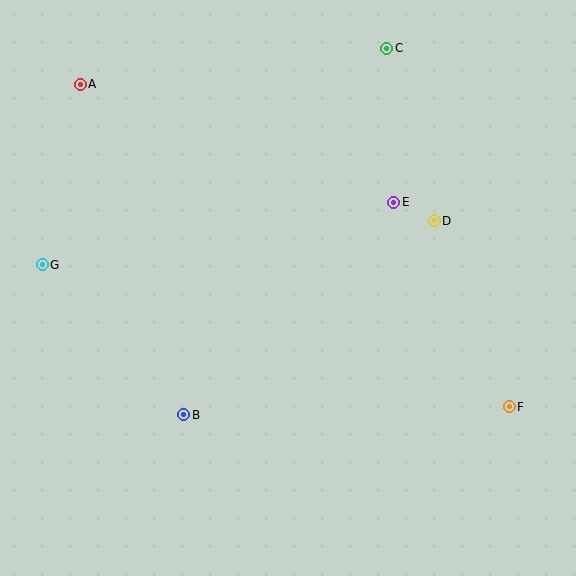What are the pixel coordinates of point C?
Point C is at (387, 48).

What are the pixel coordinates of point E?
Point E is at (394, 202).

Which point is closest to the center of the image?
Point E at (394, 202) is closest to the center.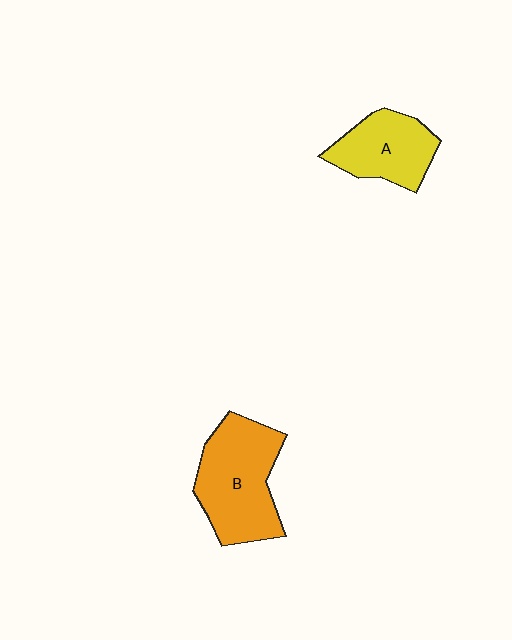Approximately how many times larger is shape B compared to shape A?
Approximately 1.4 times.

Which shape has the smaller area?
Shape A (yellow).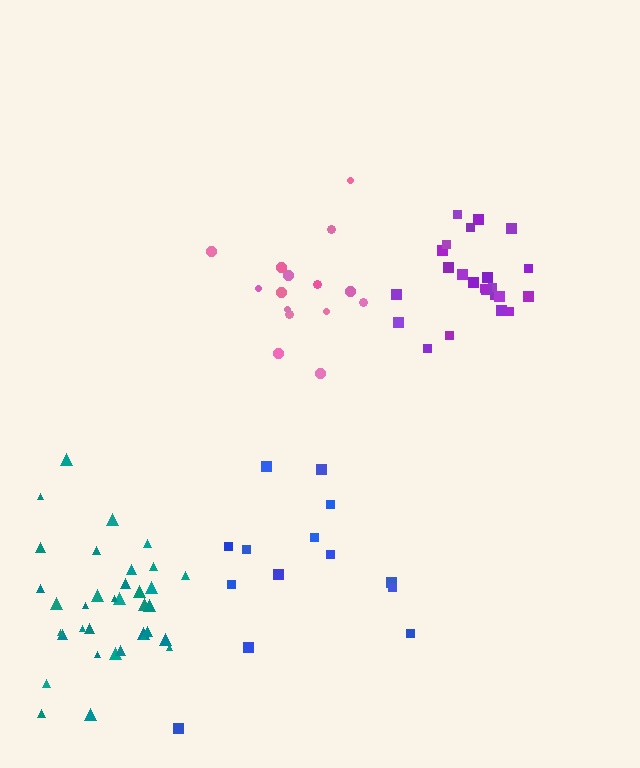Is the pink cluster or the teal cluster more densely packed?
Teal.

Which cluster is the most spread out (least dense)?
Blue.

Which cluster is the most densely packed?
Purple.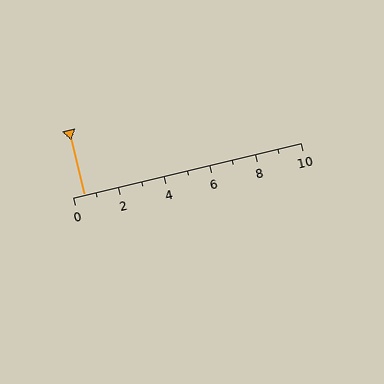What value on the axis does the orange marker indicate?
The marker indicates approximately 0.5.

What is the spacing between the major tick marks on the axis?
The major ticks are spaced 2 apart.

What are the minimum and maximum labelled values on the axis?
The axis runs from 0 to 10.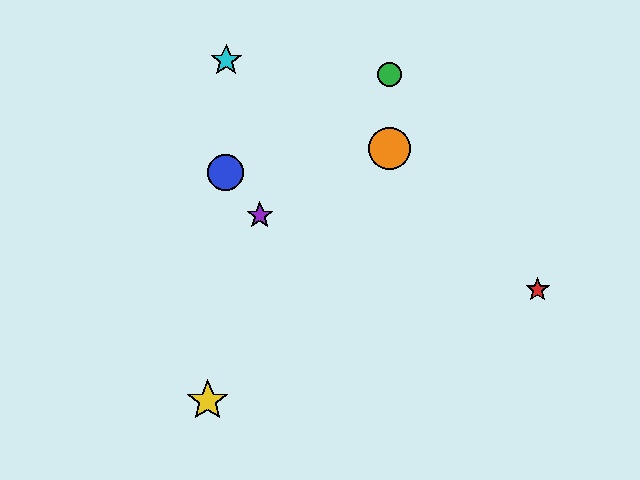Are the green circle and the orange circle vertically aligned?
Yes, both are at x≈389.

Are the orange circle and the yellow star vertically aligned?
No, the orange circle is at x≈389 and the yellow star is at x≈208.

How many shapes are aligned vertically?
2 shapes (the green circle, the orange circle) are aligned vertically.